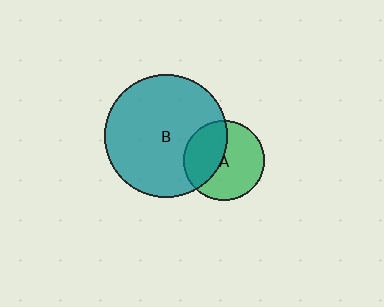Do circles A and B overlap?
Yes.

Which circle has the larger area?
Circle B (teal).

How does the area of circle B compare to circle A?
Approximately 2.3 times.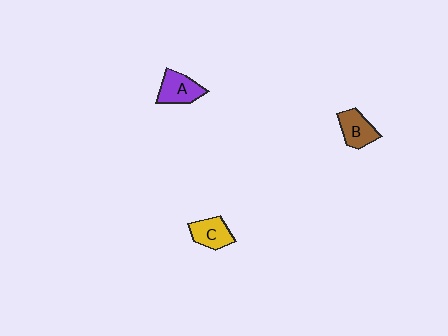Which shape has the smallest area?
Shape C (yellow).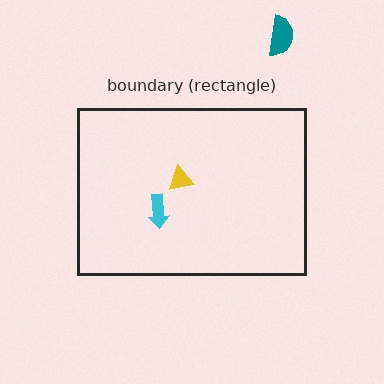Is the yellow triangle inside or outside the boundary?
Inside.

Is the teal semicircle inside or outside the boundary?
Outside.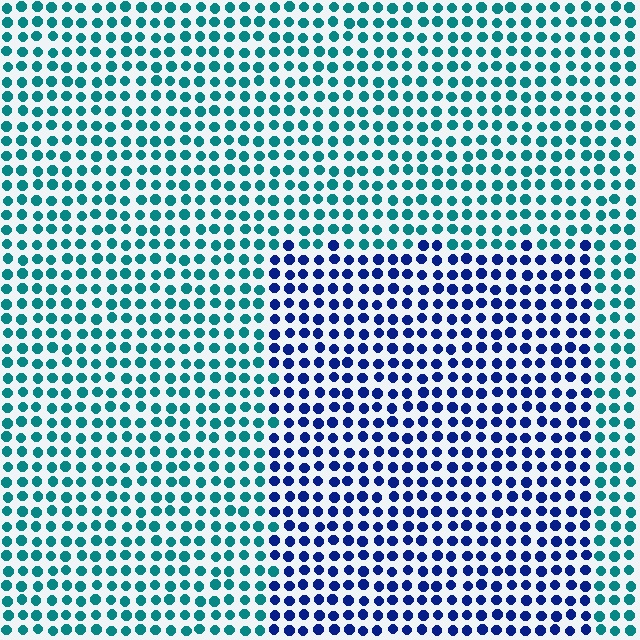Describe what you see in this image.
The image is filled with small teal elements in a uniform arrangement. A rectangle-shaped region is visible where the elements are tinted to a slightly different hue, forming a subtle color boundary.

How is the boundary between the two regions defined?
The boundary is defined purely by a slight shift in hue (about 52 degrees). Spacing, size, and orientation are identical on both sides.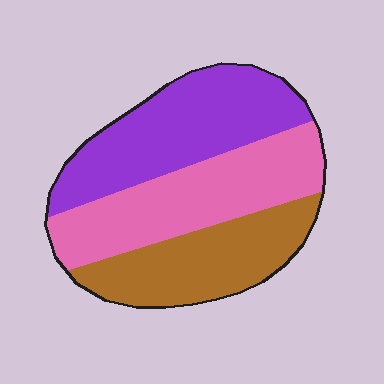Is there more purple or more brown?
Purple.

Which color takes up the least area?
Brown, at roughly 30%.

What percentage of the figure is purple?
Purple covers 36% of the figure.